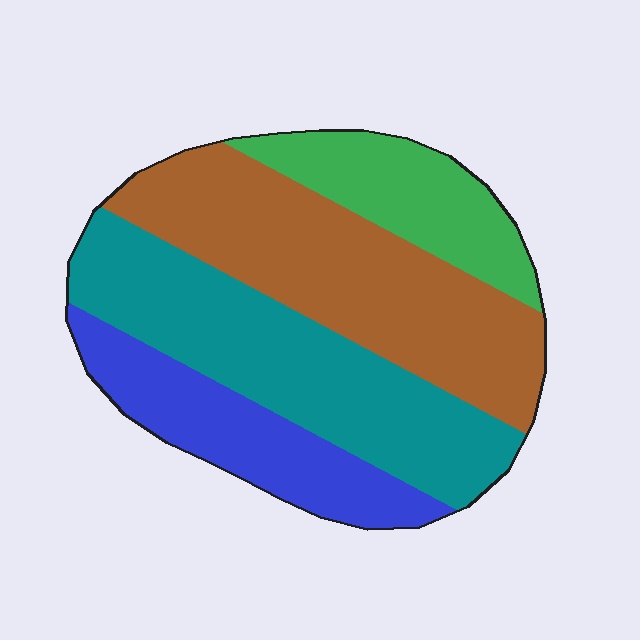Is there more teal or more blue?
Teal.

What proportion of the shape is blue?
Blue covers about 20% of the shape.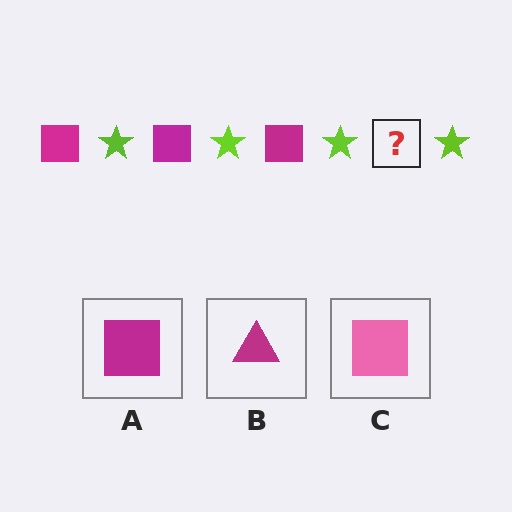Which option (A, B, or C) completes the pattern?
A.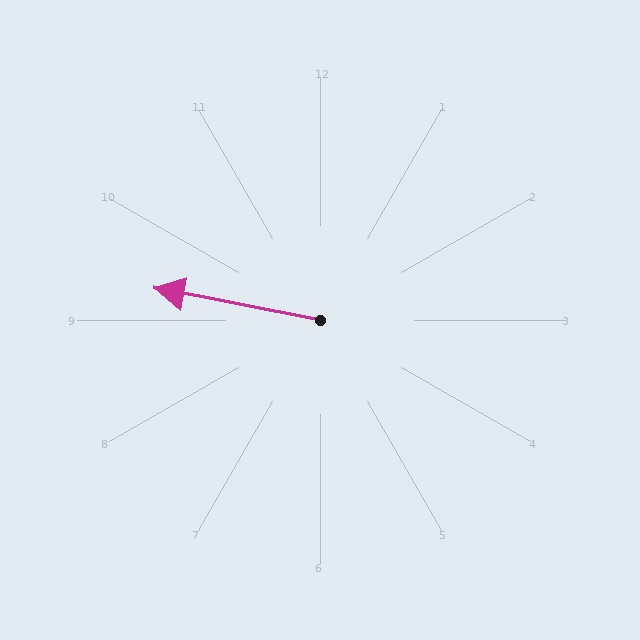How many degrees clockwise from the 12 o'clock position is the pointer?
Approximately 281 degrees.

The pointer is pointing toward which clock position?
Roughly 9 o'clock.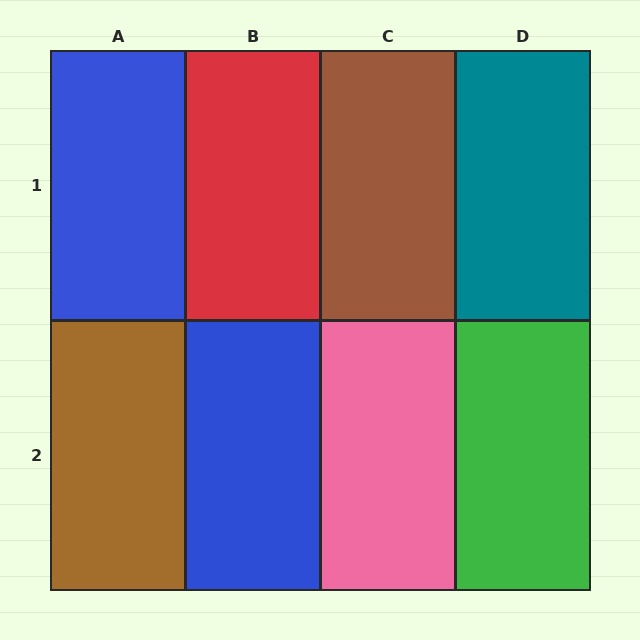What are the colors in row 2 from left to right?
Brown, blue, pink, green.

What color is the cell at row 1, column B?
Red.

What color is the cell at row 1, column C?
Brown.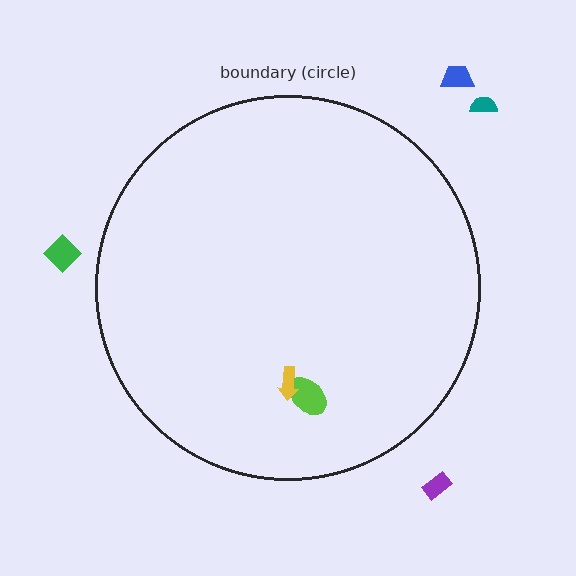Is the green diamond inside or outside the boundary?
Outside.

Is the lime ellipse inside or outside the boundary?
Inside.